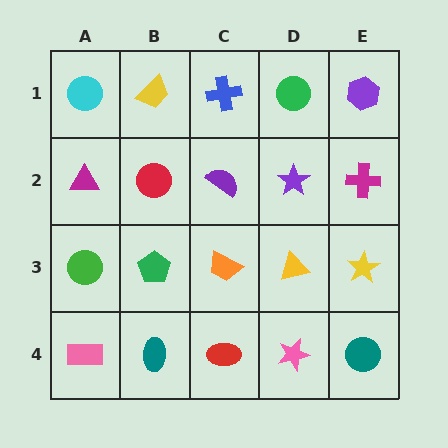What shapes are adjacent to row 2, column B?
A yellow trapezoid (row 1, column B), a green pentagon (row 3, column B), a magenta triangle (row 2, column A), a purple semicircle (row 2, column C).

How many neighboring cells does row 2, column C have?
4.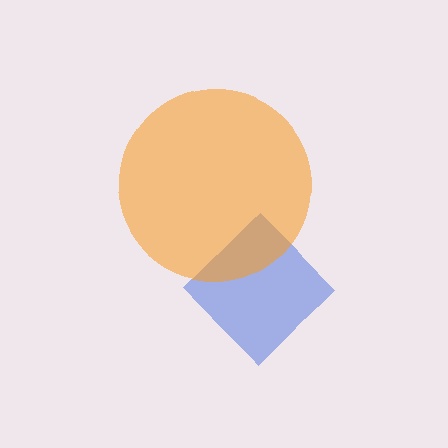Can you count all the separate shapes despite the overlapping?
Yes, there are 2 separate shapes.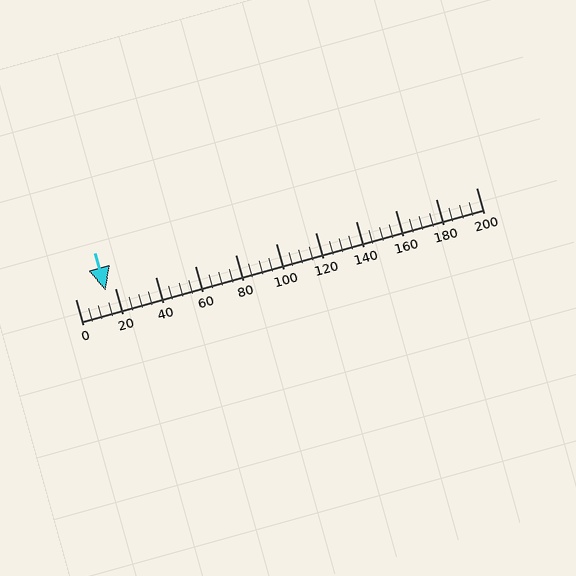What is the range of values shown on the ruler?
The ruler shows values from 0 to 200.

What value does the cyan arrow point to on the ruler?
The cyan arrow points to approximately 15.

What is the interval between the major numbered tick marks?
The major tick marks are spaced 20 units apart.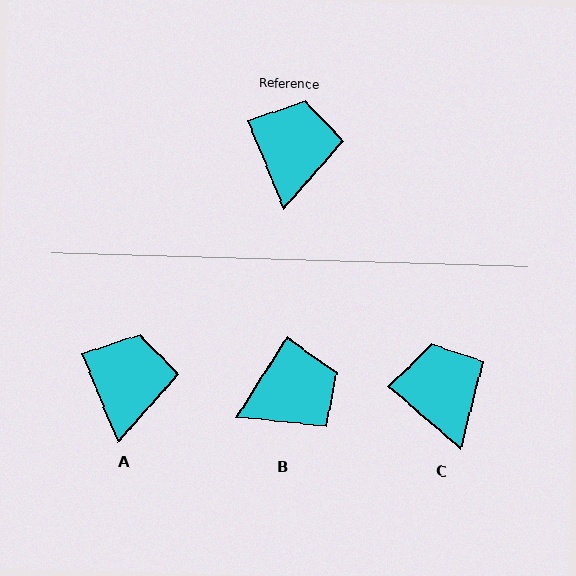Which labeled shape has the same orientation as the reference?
A.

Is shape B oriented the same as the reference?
No, it is off by about 55 degrees.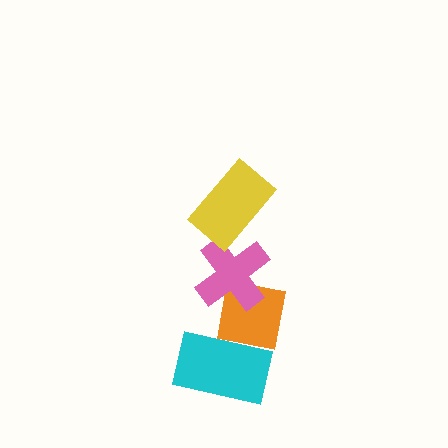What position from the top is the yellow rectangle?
The yellow rectangle is 1st from the top.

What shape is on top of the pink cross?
The yellow rectangle is on top of the pink cross.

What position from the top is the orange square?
The orange square is 3rd from the top.